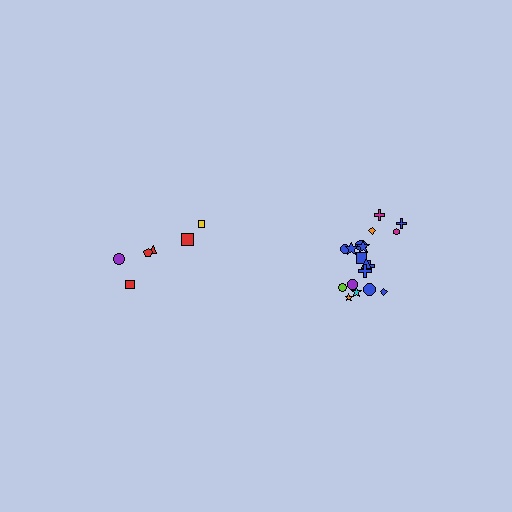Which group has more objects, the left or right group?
The right group.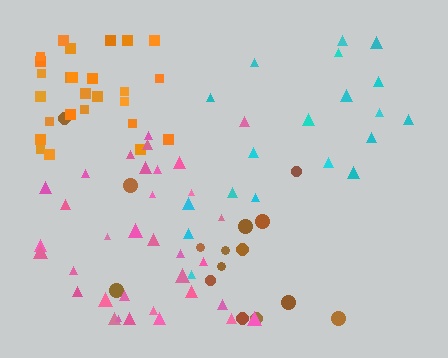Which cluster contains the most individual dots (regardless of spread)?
Pink (34).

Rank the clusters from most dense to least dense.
orange, pink, cyan, brown.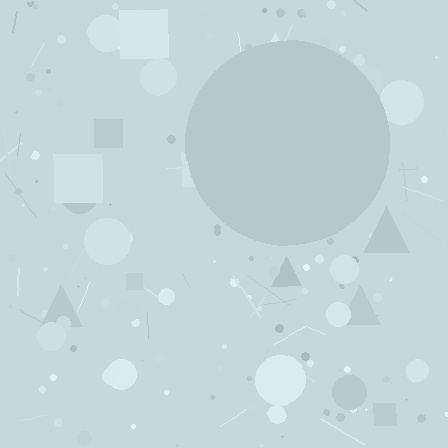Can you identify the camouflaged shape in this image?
The camouflaged shape is a circle.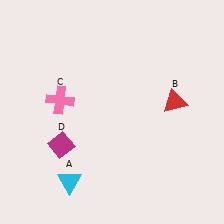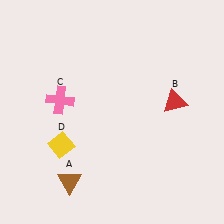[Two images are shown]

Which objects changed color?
A changed from cyan to brown. D changed from magenta to yellow.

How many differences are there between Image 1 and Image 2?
There are 2 differences between the two images.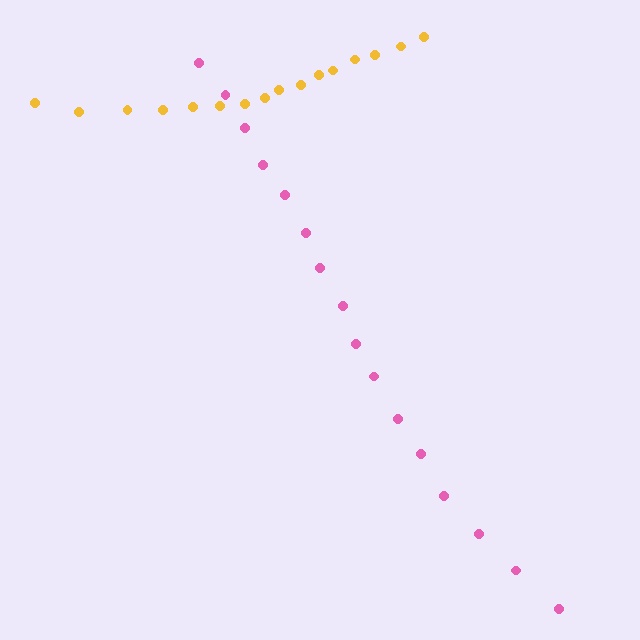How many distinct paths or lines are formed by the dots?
There are 2 distinct paths.